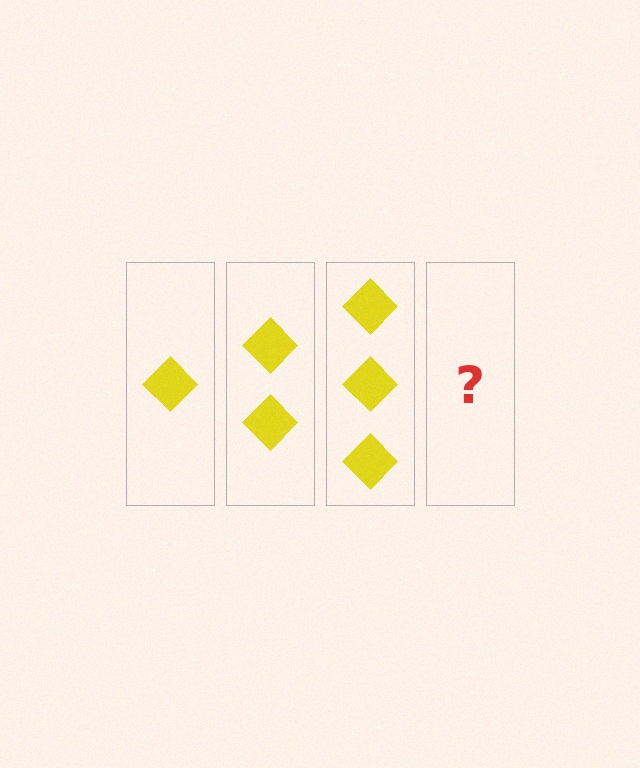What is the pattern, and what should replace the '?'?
The pattern is that each step adds one more diamond. The '?' should be 4 diamonds.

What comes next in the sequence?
The next element should be 4 diamonds.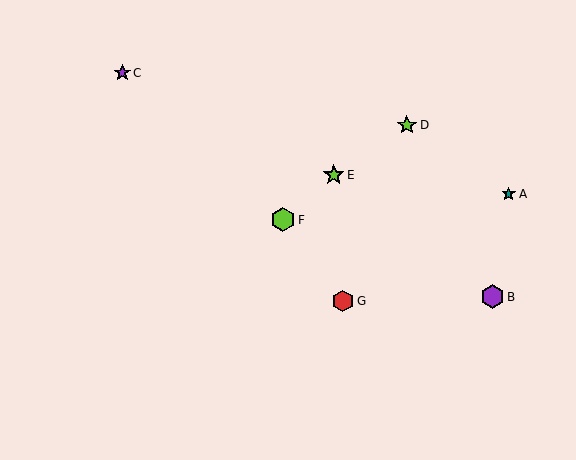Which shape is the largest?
The lime hexagon (labeled F) is the largest.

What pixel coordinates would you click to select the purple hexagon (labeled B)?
Click at (493, 297) to select the purple hexagon B.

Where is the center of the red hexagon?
The center of the red hexagon is at (343, 301).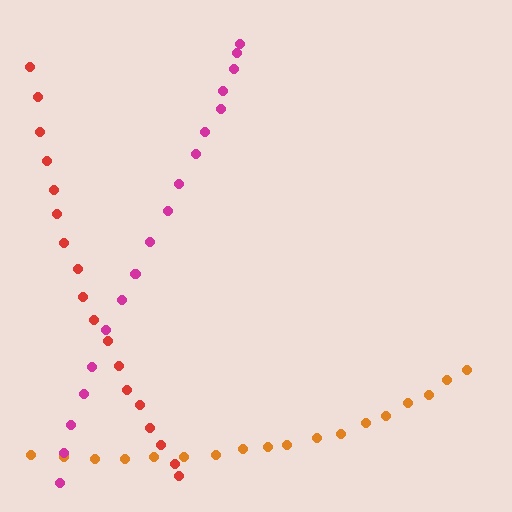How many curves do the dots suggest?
There are 3 distinct paths.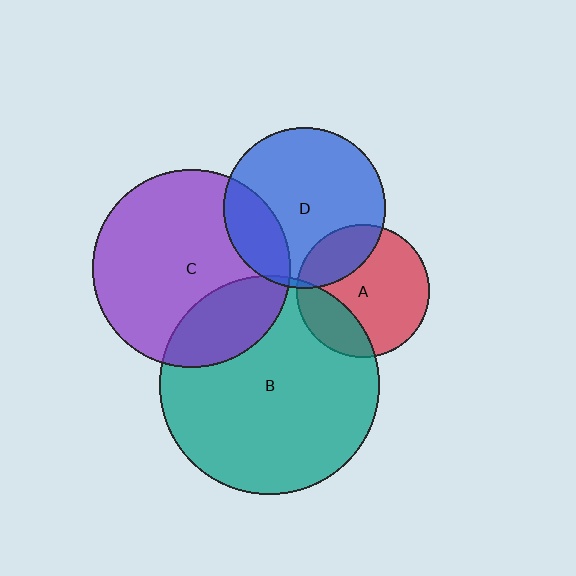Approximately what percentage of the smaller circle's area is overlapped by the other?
Approximately 20%.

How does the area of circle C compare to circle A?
Approximately 2.2 times.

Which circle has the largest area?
Circle B (teal).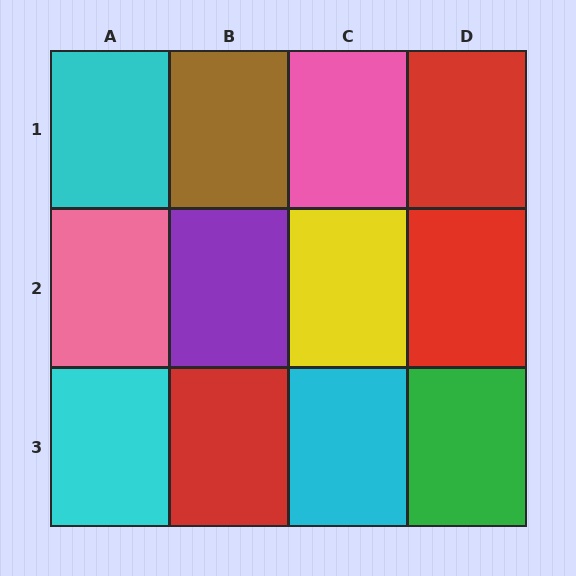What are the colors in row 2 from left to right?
Pink, purple, yellow, red.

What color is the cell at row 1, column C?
Pink.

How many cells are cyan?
3 cells are cyan.